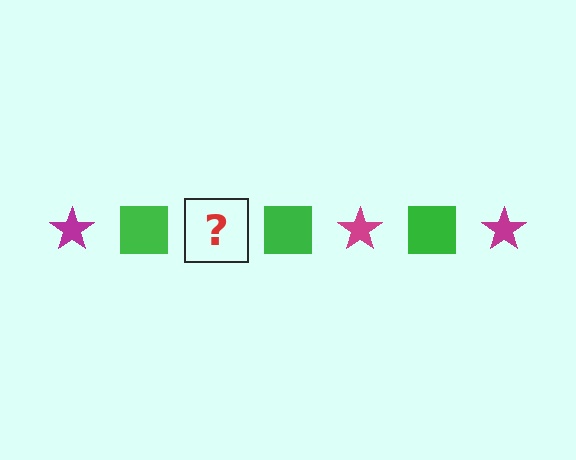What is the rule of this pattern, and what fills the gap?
The rule is that the pattern alternates between magenta star and green square. The gap should be filled with a magenta star.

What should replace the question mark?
The question mark should be replaced with a magenta star.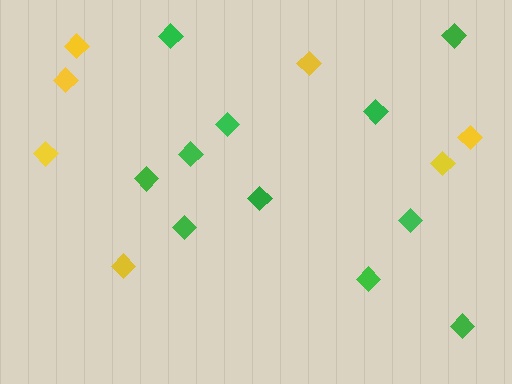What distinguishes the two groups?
There are 2 groups: one group of green diamonds (11) and one group of yellow diamonds (7).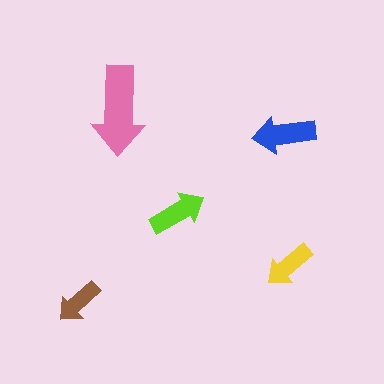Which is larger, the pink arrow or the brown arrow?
The pink one.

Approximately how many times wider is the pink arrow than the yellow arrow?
About 2 times wider.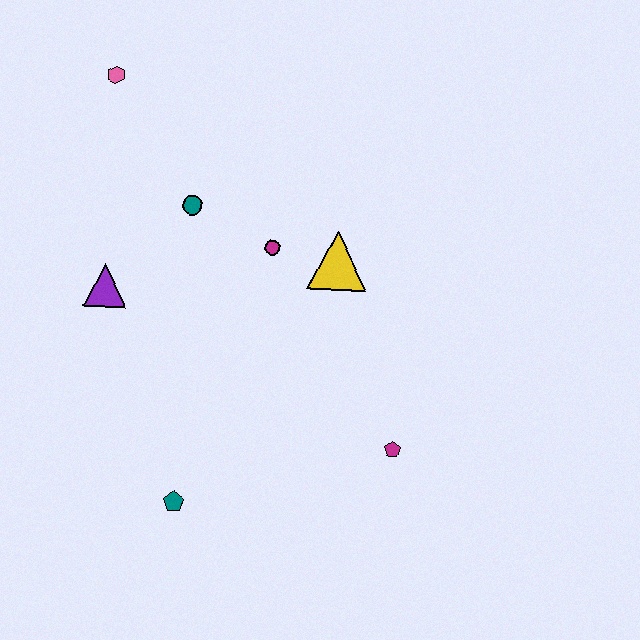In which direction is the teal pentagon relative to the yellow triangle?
The teal pentagon is below the yellow triangle.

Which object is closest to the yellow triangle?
The magenta circle is closest to the yellow triangle.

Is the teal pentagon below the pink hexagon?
Yes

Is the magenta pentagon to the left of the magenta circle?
No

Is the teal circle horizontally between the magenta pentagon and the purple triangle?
Yes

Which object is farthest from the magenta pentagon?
The pink hexagon is farthest from the magenta pentagon.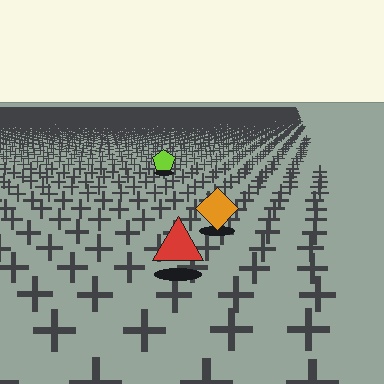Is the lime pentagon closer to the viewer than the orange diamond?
No. The orange diamond is closer — you can tell from the texture gradient: the ground texture is coarser near it.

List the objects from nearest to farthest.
From nearest to farthest: the red triangle, the orange diamond, the lime pentagon.